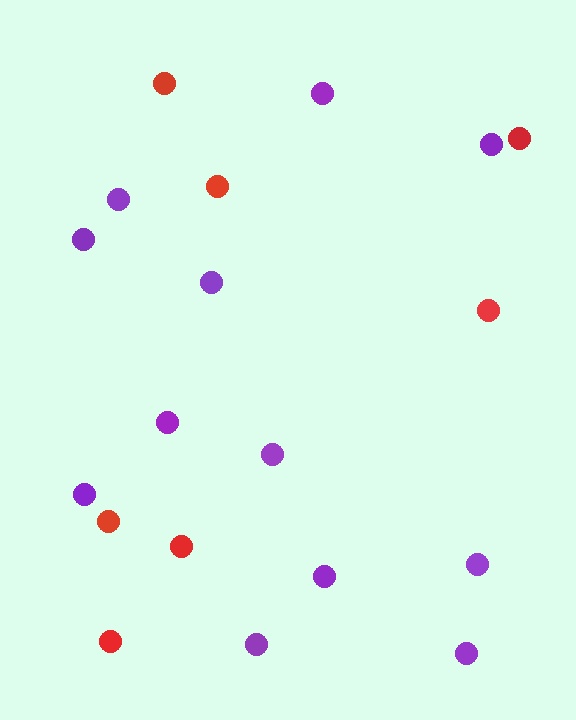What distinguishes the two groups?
There are 2 groups: one group of red circles (7) and one group of purple circles (12).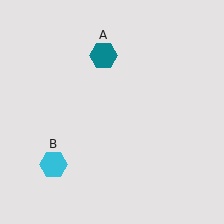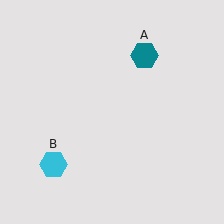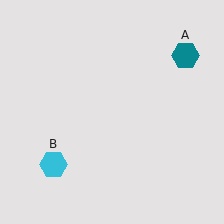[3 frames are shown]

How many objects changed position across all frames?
1 object changed position: teal hexagon (object A).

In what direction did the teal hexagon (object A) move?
The teal hexagon (object A) moved right.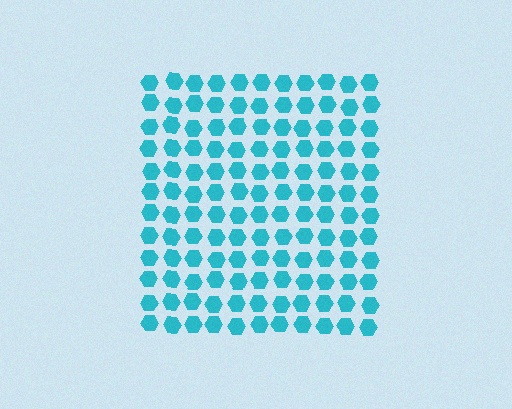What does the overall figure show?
The overall figure shows a square.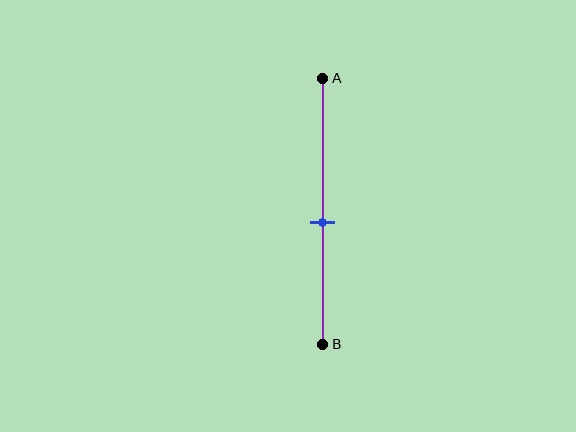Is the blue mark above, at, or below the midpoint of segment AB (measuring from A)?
The blue mark is below the midpoint of segment AB.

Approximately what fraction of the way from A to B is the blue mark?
The blue mark is approximately 55% of the way from A to B.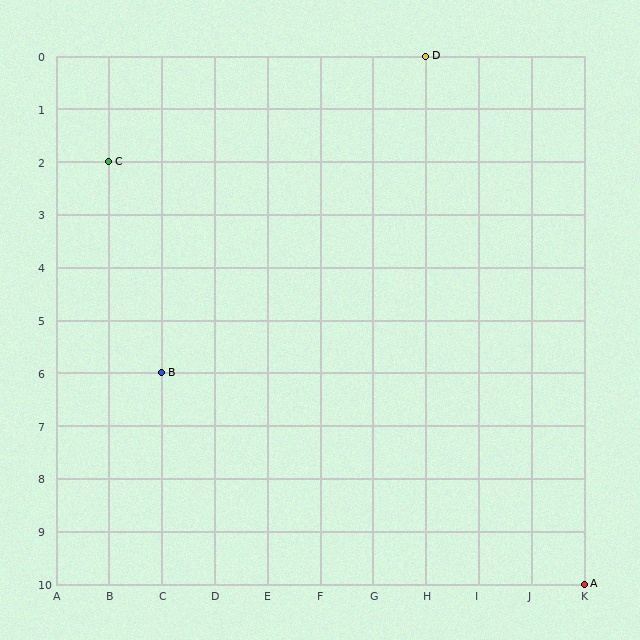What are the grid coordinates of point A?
Point A is at grid coordinates (K, 10).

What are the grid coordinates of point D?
Point D is at grid coordinates (H, 0).